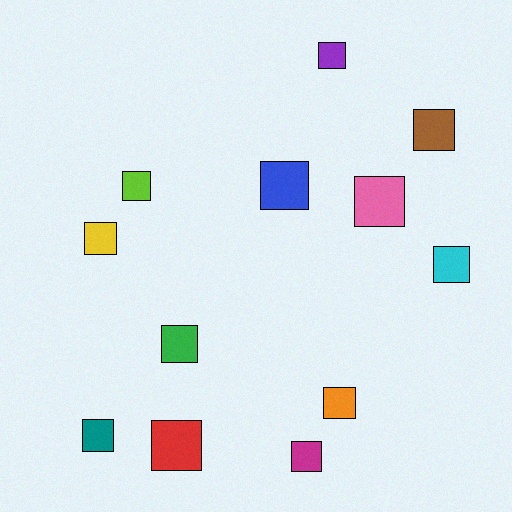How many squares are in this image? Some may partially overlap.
There are 12 squares.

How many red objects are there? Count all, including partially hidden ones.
There is 1 red object.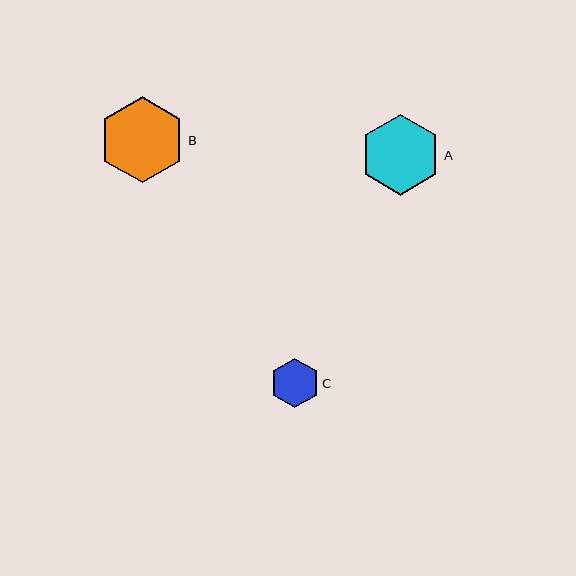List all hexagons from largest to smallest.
From largest to smallest: B, A, C.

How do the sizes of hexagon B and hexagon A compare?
Hexagon B and hexagon A are approximately the same size.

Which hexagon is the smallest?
Hexagon C is the smallest with a size of approximately 49 pixels.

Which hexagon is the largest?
Hexagon B is the largest with a size of approximately 86 pixels.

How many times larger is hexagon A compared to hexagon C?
Hexagon A is approximately 1.6 times the size of hexagon C.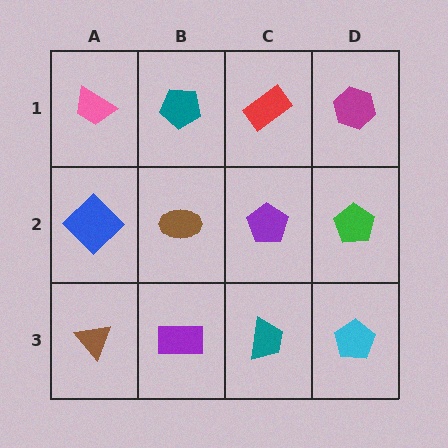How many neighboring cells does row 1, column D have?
2.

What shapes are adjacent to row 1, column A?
A blue diamond (row 2, column A), a teal pentagon (row 1, column B).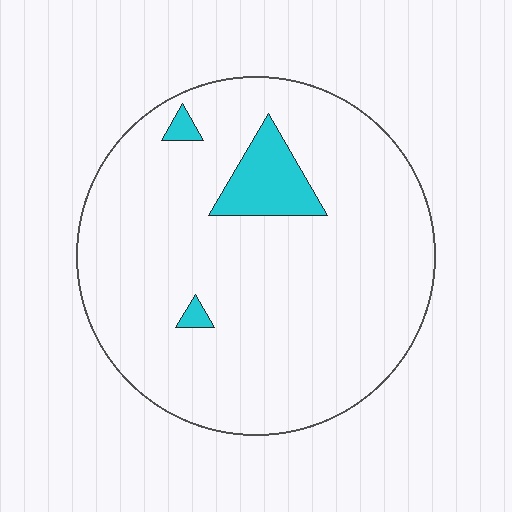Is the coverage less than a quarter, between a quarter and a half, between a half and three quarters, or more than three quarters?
Less than a quarter.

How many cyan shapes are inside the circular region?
3.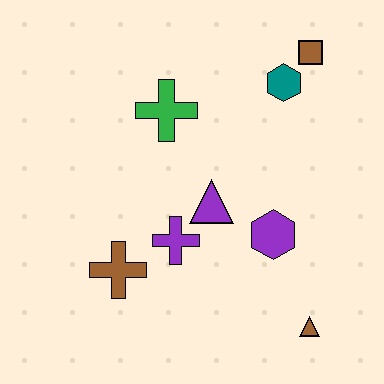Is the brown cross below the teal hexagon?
Yes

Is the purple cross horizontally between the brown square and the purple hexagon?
No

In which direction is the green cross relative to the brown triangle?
The green cross is above the brown triangle.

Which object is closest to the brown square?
The teal hexagon is closest to the brown square.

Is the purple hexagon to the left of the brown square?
Yes